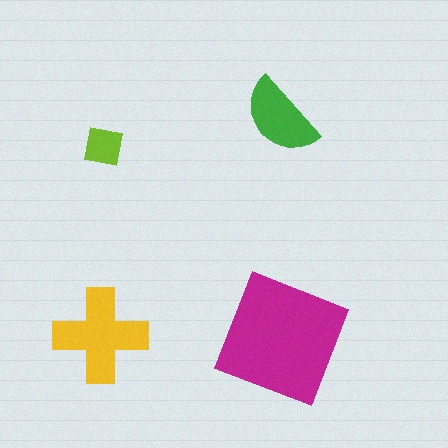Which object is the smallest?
The lime square.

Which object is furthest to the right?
The magenta square is rightmost.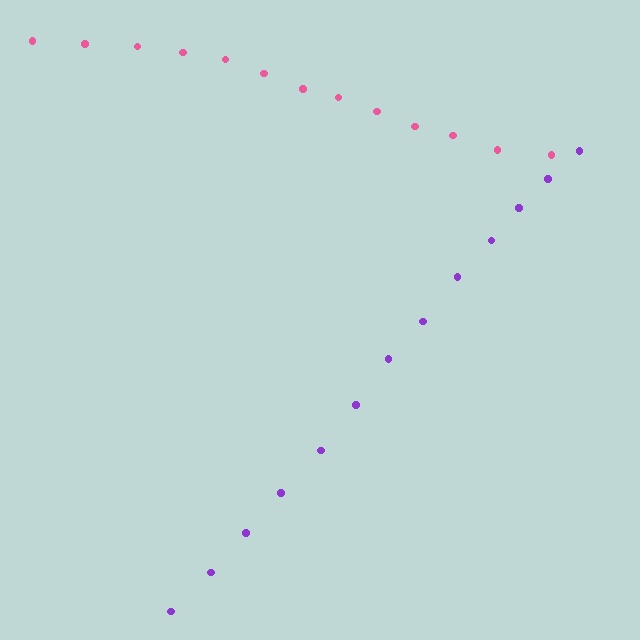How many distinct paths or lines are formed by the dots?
There are 2 distinct paths.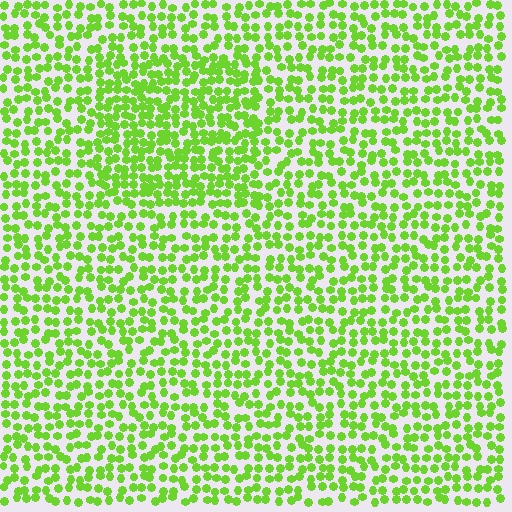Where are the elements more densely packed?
The elements are more densely packed inside the rectangle boundary.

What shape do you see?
I see a rectangle.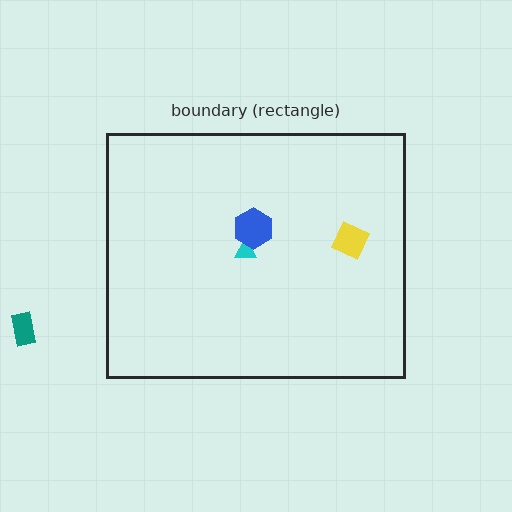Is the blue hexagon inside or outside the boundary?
Inside.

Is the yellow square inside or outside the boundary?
Inside.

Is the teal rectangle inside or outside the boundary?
Outside.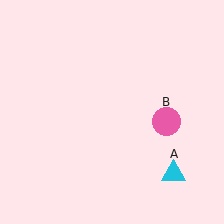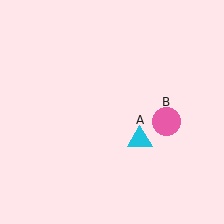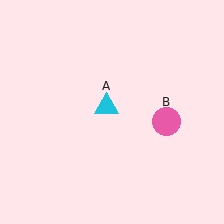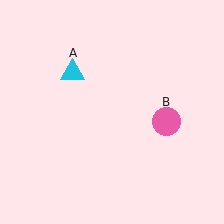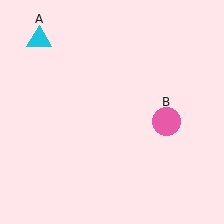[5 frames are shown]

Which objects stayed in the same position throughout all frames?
Pink circle (object B) remained stationary.